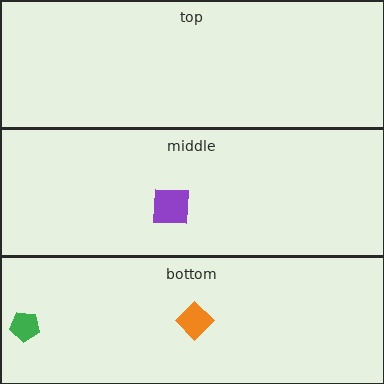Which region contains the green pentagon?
The bottom region.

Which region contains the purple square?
The middle region.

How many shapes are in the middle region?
1.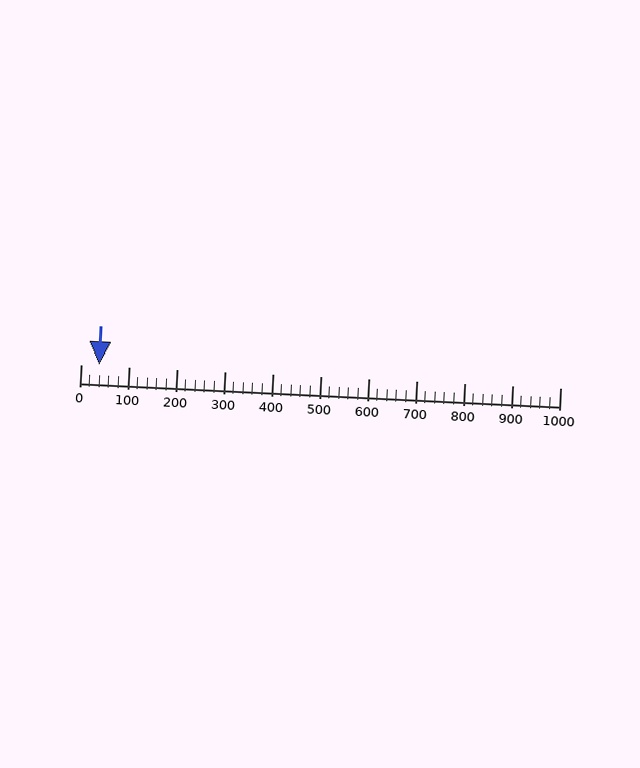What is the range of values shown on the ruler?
The ruler shows values from 0 to 1000.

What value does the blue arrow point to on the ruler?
The blue arrow points to approximately 38.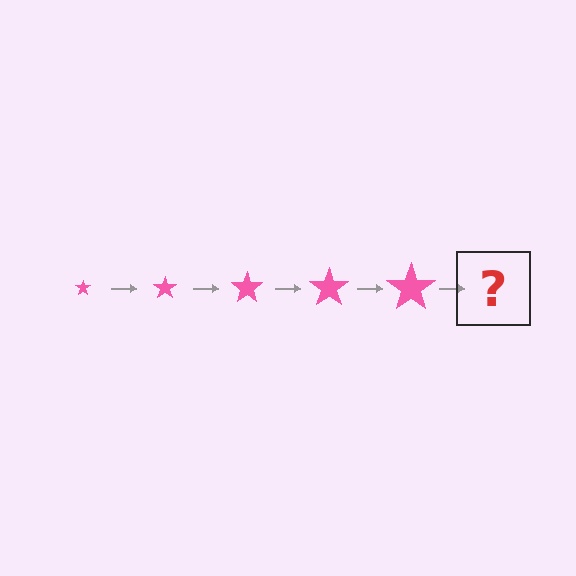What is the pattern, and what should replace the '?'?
The pattern is that the star gets progressively larger each step. The '?' should be a pink star, larger than the previous one.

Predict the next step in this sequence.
The next step is a pink star, larger than the previous one.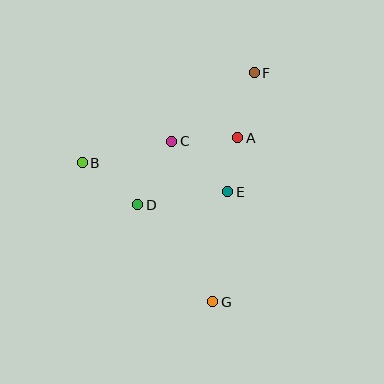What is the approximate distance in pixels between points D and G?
The distance between D and G is approximately 123 pixels.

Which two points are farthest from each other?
Points F and G are farthest from each other.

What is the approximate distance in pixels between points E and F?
The distance between E and F is approximately 122 pixels.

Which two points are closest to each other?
Points A and E are closest to each other.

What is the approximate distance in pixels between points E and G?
The distance between E and G is approximately 111 pixels.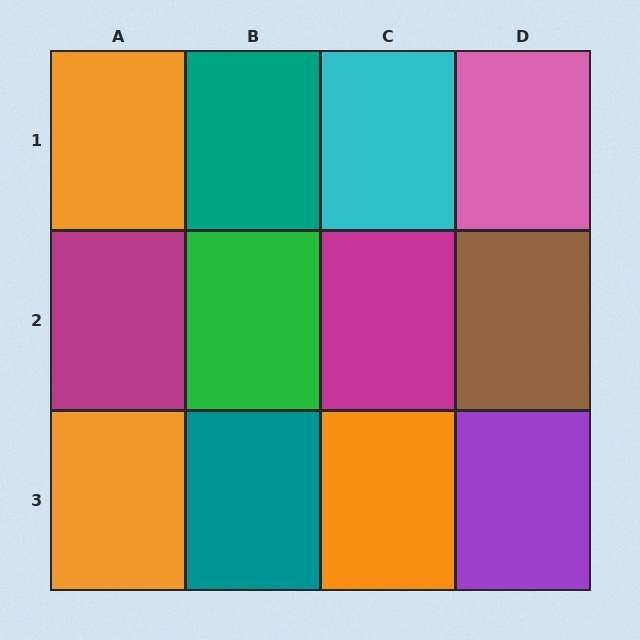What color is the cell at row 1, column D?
Pink.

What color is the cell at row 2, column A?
Magenta.